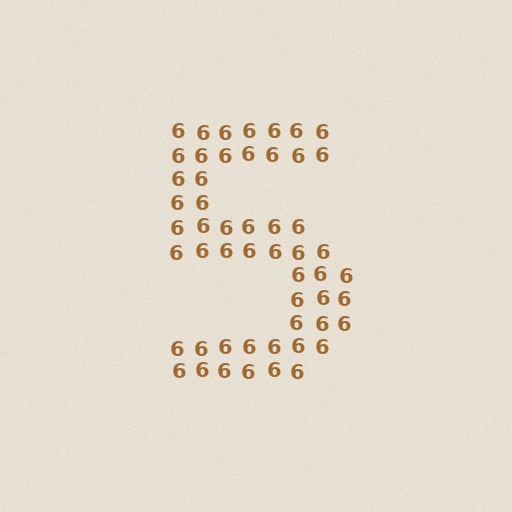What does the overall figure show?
The overall figure shows the digit 5.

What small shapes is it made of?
It is made of small digit 6's.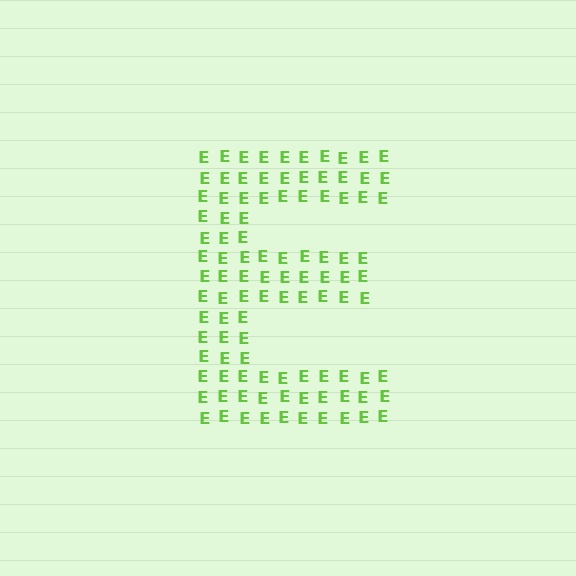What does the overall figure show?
The overall figure shows the letter E.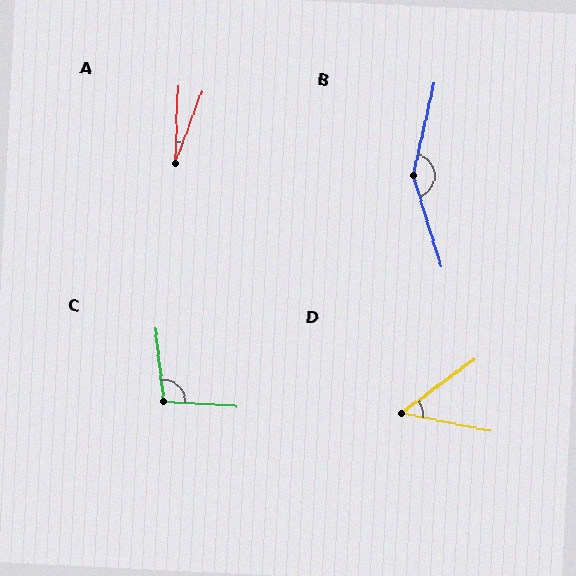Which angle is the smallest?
A, at approximately 18 degrees.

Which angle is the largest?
B, at approximately 150 degrees.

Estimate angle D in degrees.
Approximately 48 degrees.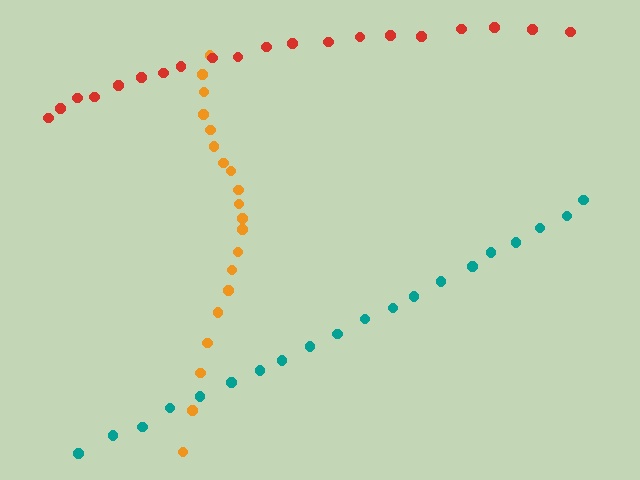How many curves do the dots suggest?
There are 3 distinct paths.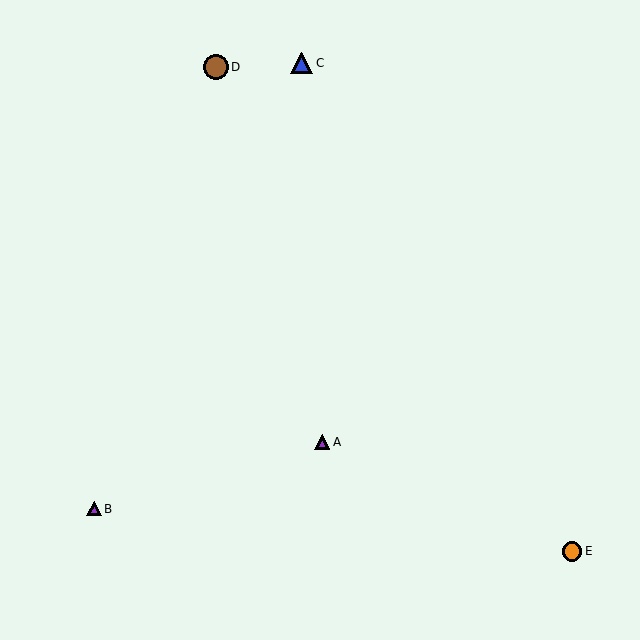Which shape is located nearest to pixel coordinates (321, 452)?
The purple triangle (labeled A) at (322, 442) is nearest to that location.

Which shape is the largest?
The brown circle (labeled D) is the largest.